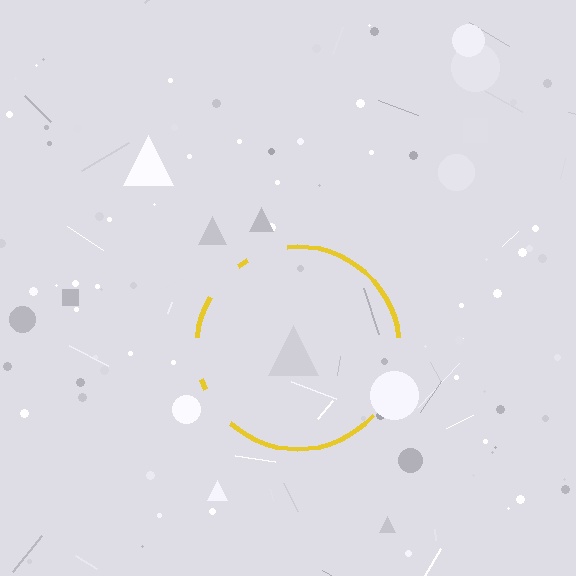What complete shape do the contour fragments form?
The contour fragments form a circle.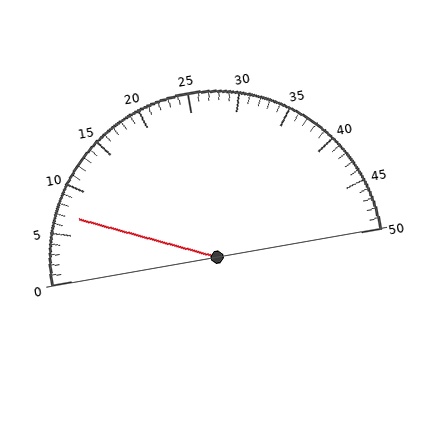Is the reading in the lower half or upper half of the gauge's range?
The reading is in the lower half of the range (0 to 50).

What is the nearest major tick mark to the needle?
The nearest major tick mark is 5.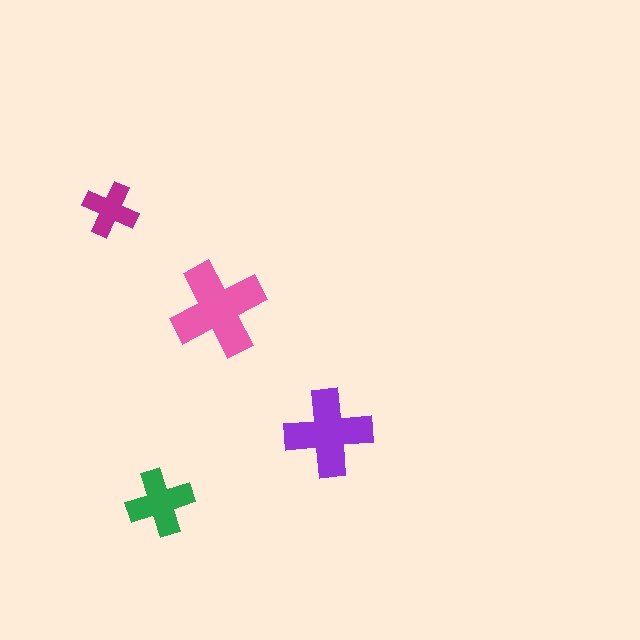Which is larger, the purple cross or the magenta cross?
The purple one.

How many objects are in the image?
There are 4 objects in the image.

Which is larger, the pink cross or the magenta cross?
The pink one.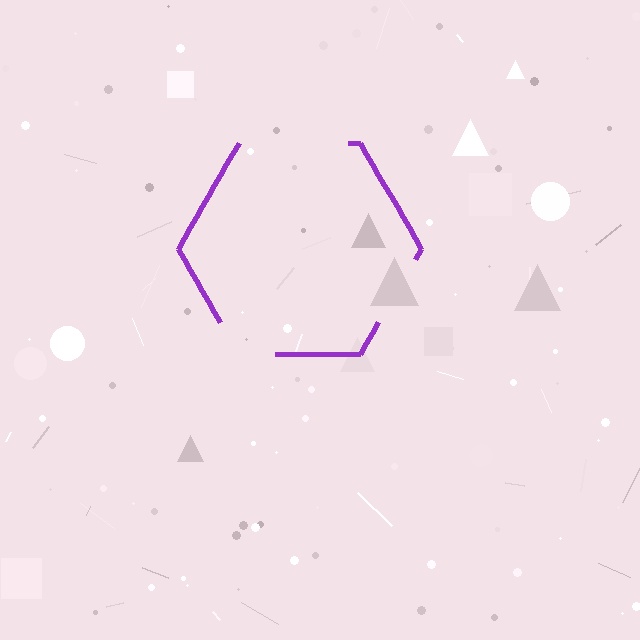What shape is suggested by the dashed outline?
The dashed outline suggests a hexagon.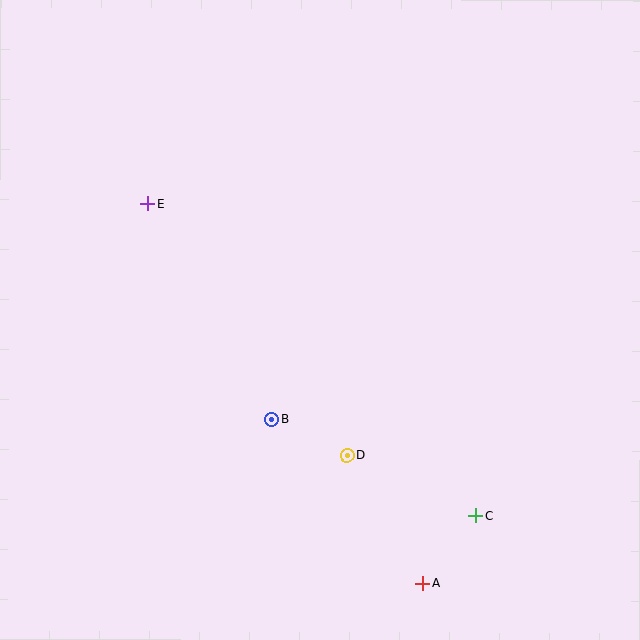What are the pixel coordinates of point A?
Point A is at (423, 583).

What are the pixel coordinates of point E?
Point E is at (148, 204).